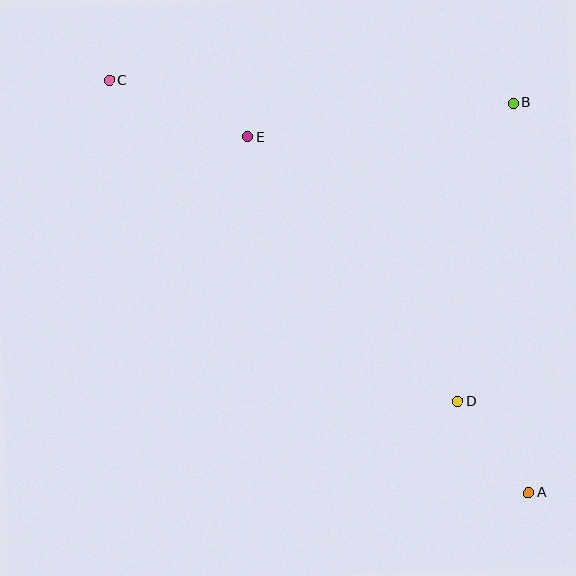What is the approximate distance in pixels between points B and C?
The distance between B and C is approximately 405 pixels.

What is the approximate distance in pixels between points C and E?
The distance between C and E is approximately 150 pixels.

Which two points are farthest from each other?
Points A and C are farthest from each other.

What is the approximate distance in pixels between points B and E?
The distance between B and E is approximately 267 pixels.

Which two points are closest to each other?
Points A and D are closest to each other.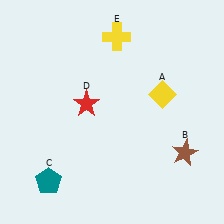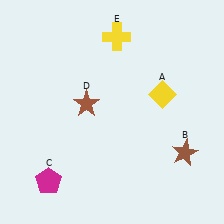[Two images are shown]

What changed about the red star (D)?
In Image 1, D is red. In Image 2, it changed to brown.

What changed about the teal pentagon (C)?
In Image 1, C is teal. In Image 2, it changed to magenta.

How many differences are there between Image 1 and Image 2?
There are 2 differences between the two images.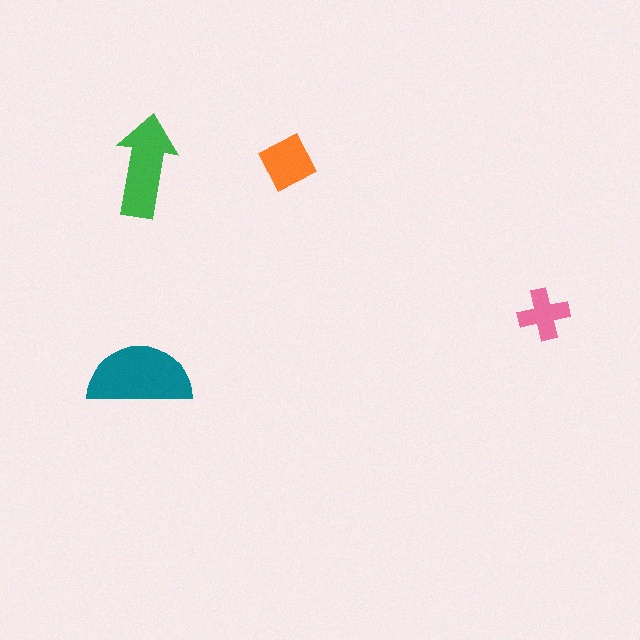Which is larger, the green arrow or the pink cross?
The green arrow.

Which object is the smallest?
The pink cross.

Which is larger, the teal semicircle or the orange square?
The teal semicircle.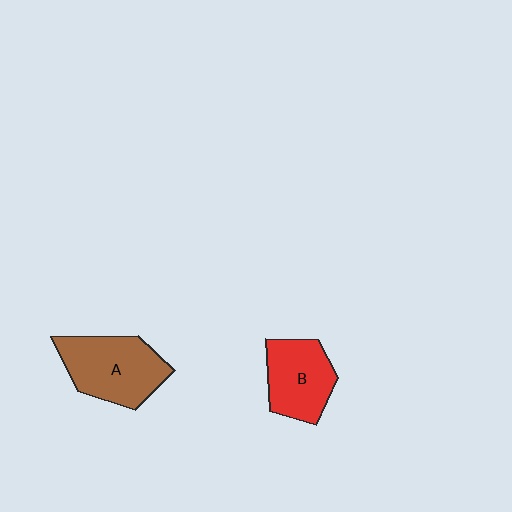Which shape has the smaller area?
Shape B (red).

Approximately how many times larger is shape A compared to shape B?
Approximately 1.2 times.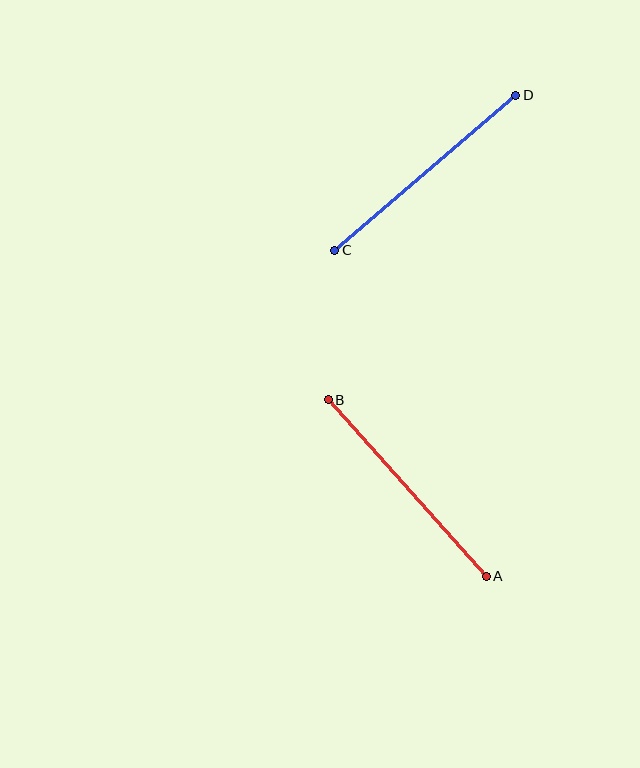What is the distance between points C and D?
The distance is approximately 238 pixels.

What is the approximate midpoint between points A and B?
The midpoint is at approximately (407, 488) pixels.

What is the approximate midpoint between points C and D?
The midpoint is at approximately (425, 173) pixels.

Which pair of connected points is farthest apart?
Points C and D are farthest apart.